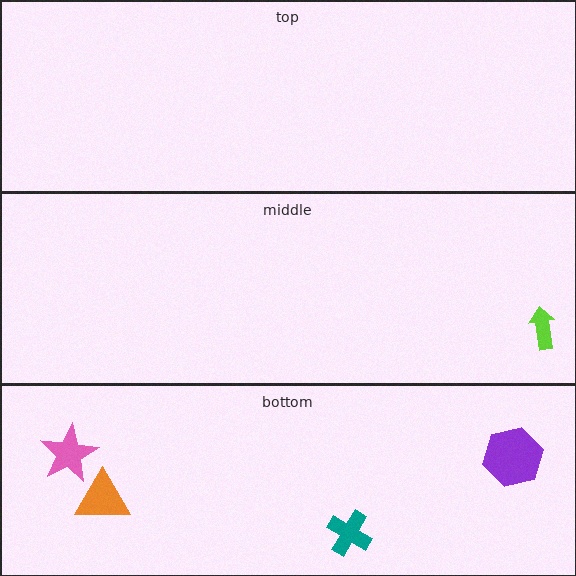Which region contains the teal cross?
The bottom region.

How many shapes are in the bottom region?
4.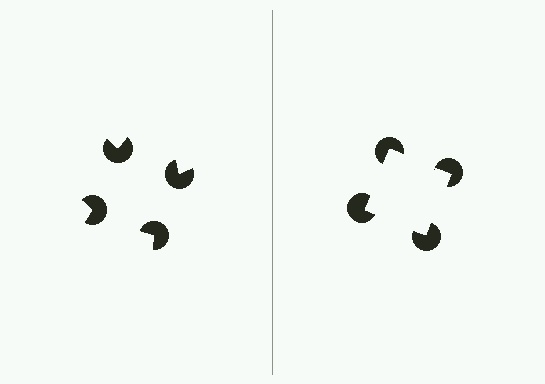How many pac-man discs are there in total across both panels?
8 — 4 on each side.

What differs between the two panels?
The pac-man discs are positioned identically on both sides; only the wedge orientations differ. On the right they align to a square; on the left they are misaligned.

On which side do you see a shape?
An illusory square appears on the right side. On the left side the wedge cuts are rotated, so no coherent shape forms.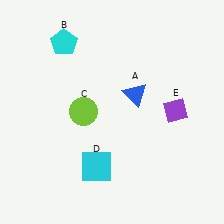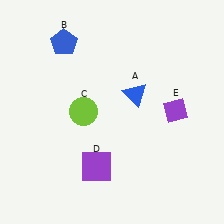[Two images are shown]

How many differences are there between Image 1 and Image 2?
There are 2 differences between the two images.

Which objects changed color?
B changed from cyan to blue. D changed from cyan to purple.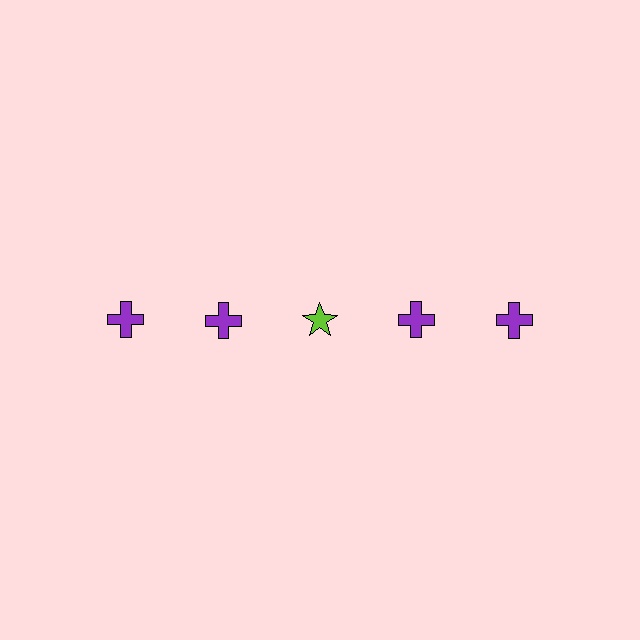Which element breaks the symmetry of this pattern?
The lime star in the top row, center column breaks the symmetry. All other shapes are purple crosses.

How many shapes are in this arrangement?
There are 5 shapes arranged in a grid pattern.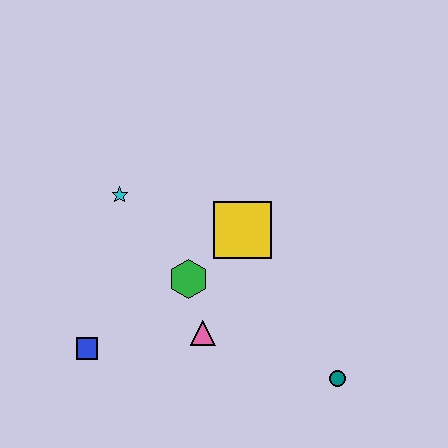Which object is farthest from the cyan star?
The teal circle is farthest from the cyan star.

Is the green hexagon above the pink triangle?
Yes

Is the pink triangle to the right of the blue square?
Yes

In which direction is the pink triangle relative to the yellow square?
The pink triangle is below the yellow square.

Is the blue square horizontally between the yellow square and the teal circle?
No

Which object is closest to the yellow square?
The green hexagon is closest to the yellow square.